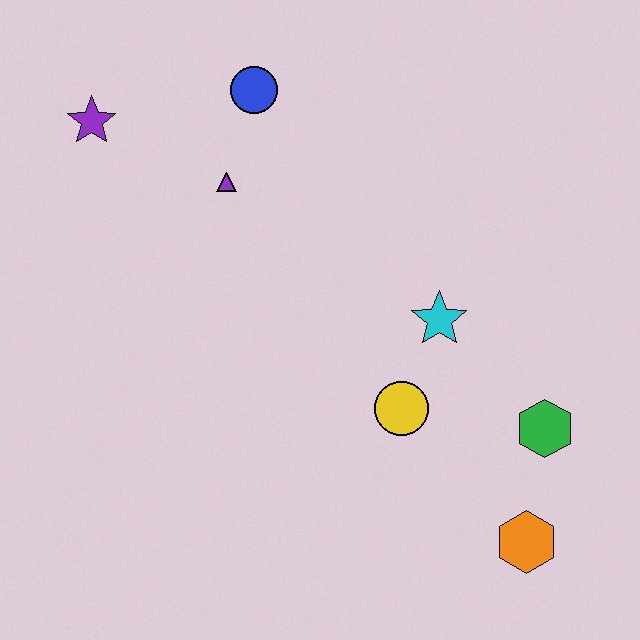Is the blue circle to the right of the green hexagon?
No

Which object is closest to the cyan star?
The yellow circle is closest to the cyan star.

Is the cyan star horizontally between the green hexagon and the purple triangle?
Yes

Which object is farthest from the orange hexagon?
The purple star is farthest from the orange hexagon.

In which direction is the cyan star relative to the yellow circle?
The cyan star is above the yellow circle.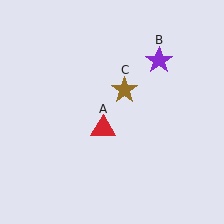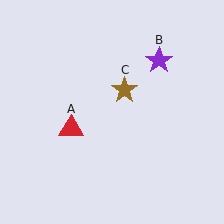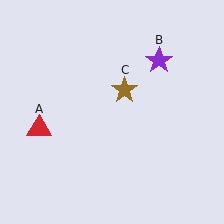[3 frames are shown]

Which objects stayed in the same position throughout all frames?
Purple star (object B) and brown star (object C) remained stationary.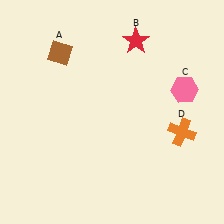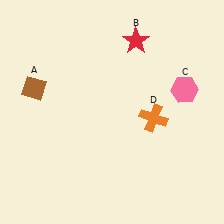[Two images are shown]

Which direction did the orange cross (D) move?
The orange cross (D) moved left.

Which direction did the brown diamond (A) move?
The brown diamond (A) moved down.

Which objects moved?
The objects that moved are: the brown diamond (A), the orange cross (D).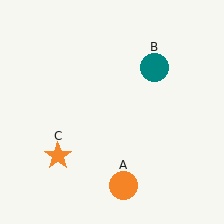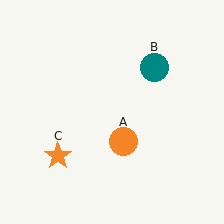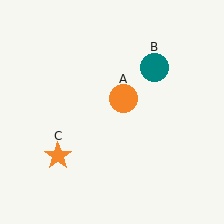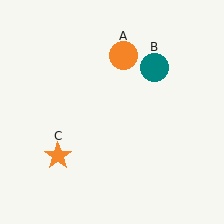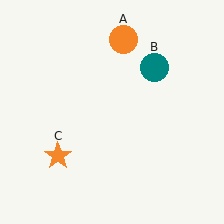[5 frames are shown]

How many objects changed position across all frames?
1 object changed position: orange circle (object A).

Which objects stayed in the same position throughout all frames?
Teal circle (object B) and orange star (object C) remained stationary.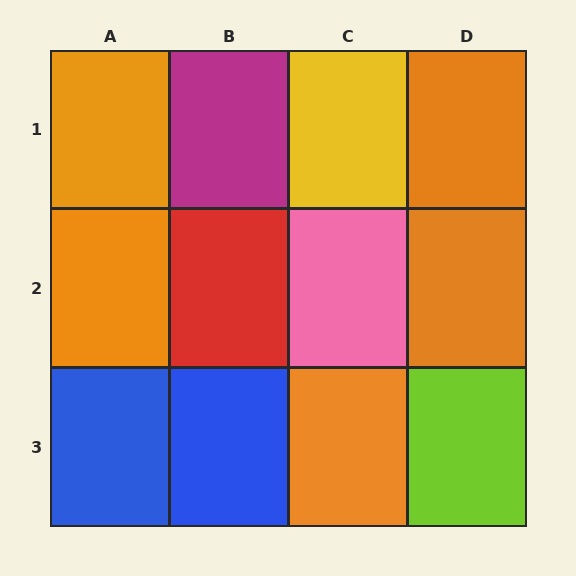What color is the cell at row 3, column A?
Blue.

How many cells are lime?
1 cell is lime.